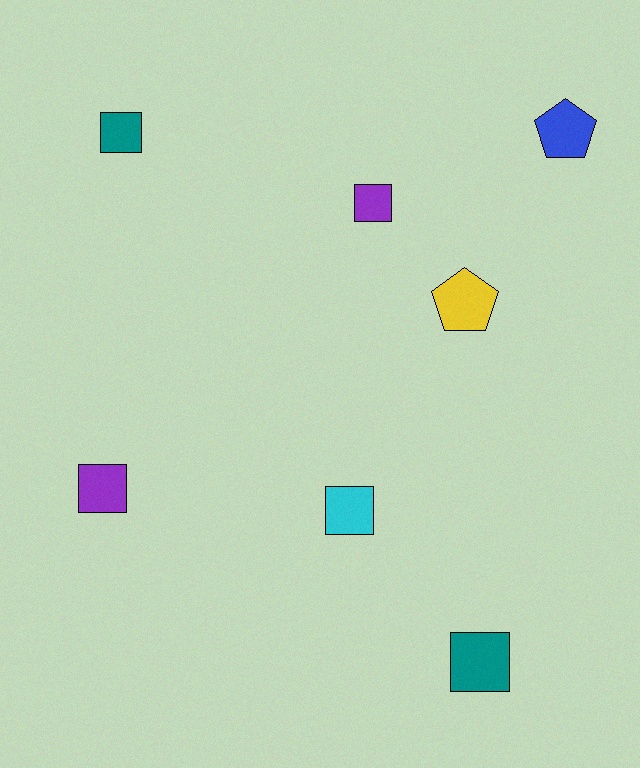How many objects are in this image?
There are 7 objects.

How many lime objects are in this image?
There are no lime objects.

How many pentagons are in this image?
There are 2 pentagons.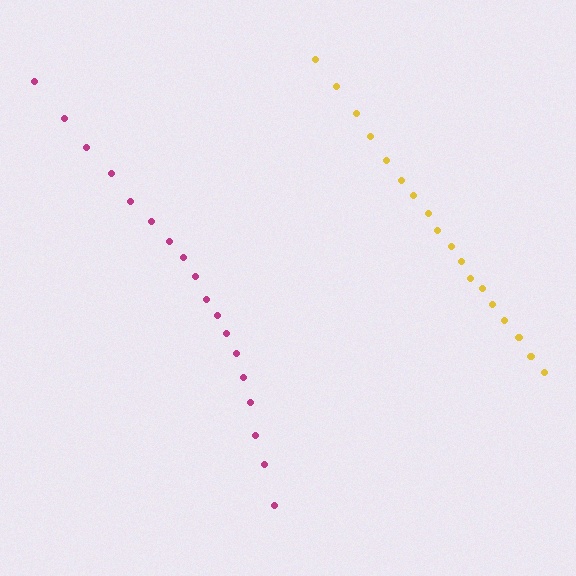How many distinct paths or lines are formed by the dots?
There are 2 distinct paths.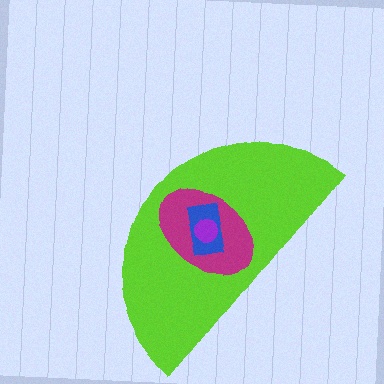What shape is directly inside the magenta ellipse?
The blue rectangle.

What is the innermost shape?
The purple circle.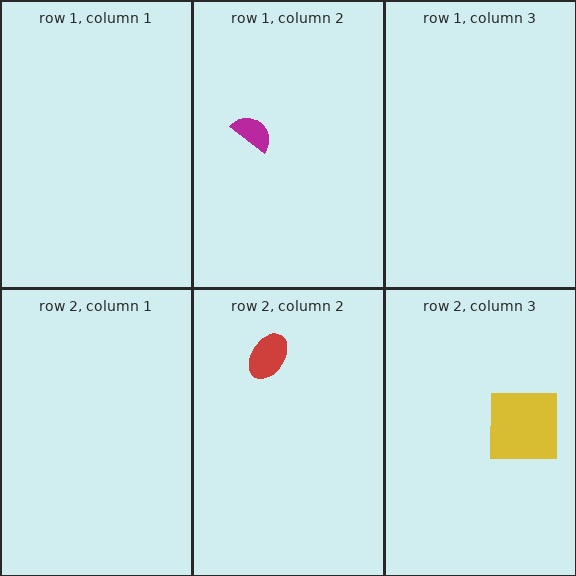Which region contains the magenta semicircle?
The row 1, column 2 region.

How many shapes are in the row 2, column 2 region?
1.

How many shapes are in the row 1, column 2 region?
1.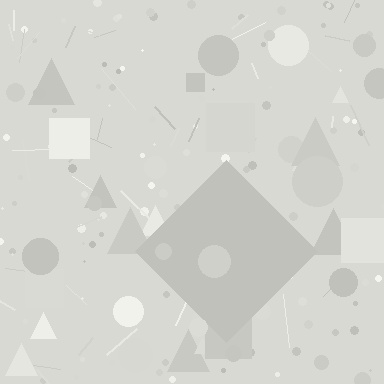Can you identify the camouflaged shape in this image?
The camouflaged shape is a diamond.